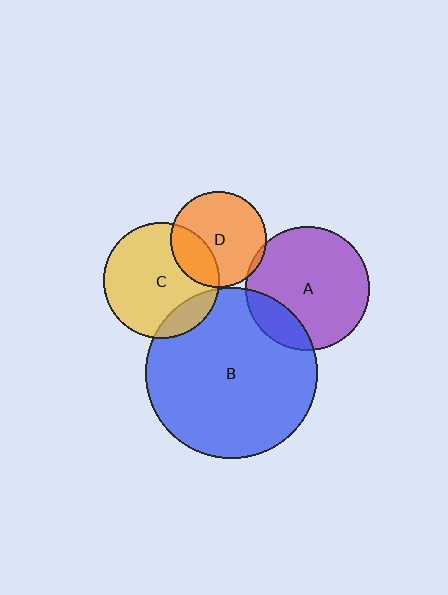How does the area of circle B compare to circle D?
Approximately 3.2 times.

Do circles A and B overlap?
Yes.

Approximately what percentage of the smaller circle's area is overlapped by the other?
Approximately 20%.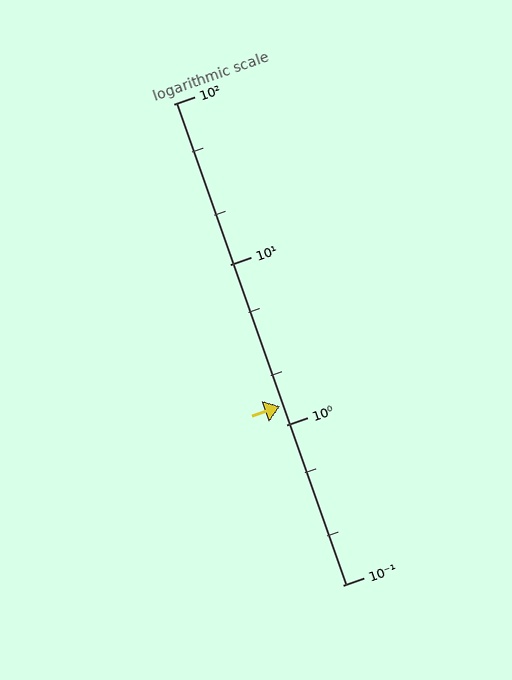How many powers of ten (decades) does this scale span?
The scale spans 3 decades, from 0.1 to 100.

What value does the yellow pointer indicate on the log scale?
The pointer indicates approximately 1.3.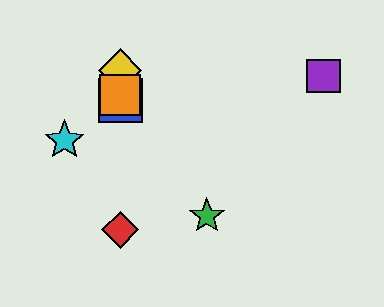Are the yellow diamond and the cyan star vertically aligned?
No, the yellow diamond is at x≈120 and the cyan star is at x≈64.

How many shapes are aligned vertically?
4 shapes (the red diamond, the blue square, the yellow diamond, the orange square) are aligned vertically.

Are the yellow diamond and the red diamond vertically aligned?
Yes, both are at x≈120.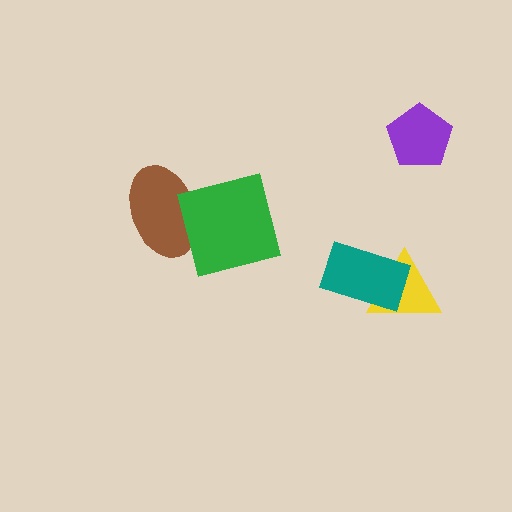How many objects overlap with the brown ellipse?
1 object overlaps with the brown ellipse.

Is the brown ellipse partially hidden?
Yes, it is partially covered by another shape.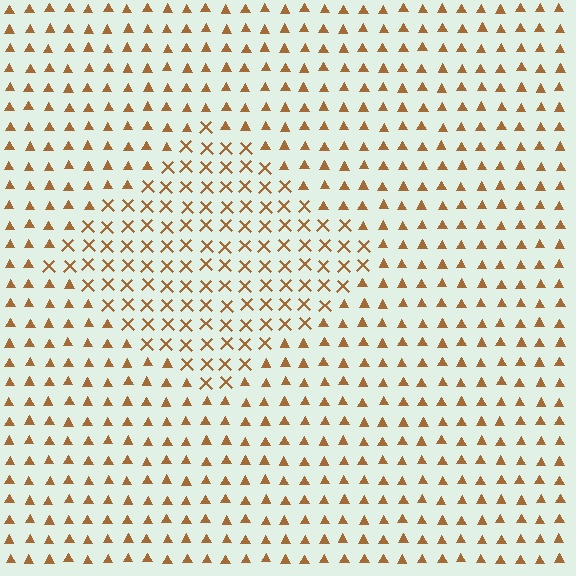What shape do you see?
I see a diamond.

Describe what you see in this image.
The image is filled with small brown elements arranged in a uniform grid. A diamond-shaped region contains X marks, while the surrounding area contains triangles. The boundary is defined purely by the change in element shape.